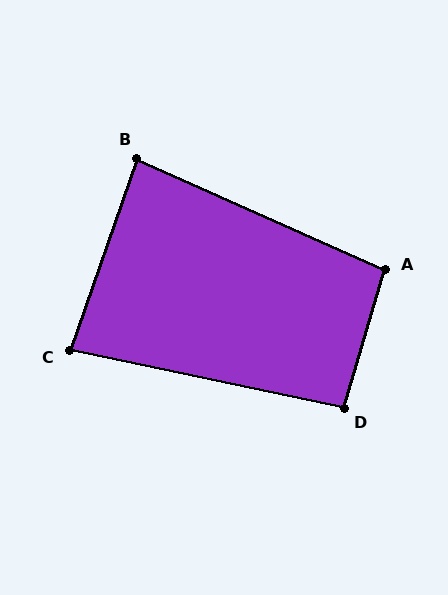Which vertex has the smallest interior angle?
C, at approximately 82 degrees.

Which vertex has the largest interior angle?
A, at approximately 98 degrees.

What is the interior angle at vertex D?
Approximately 95 degrees (approximately right).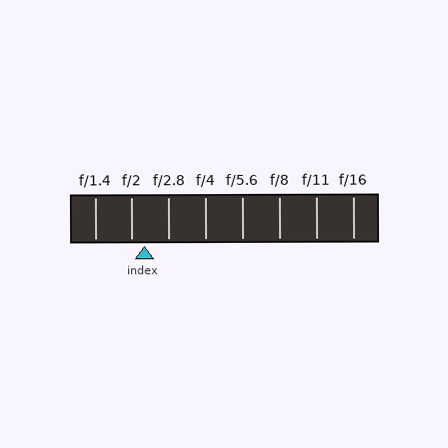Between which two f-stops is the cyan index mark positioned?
The index mark is between f/2 and f/2.8.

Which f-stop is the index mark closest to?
The index mark is closest to f/2.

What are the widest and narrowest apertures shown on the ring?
The widest aperture shown is f/1.4 and the narrowest is f/16.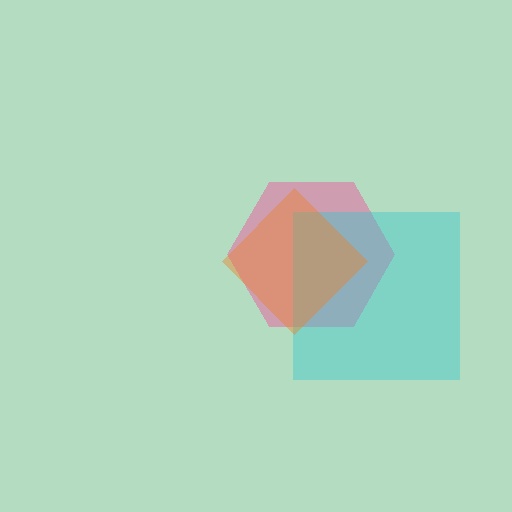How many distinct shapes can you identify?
There are 3 distinct shapes: a pink hexagon, a cyan square, an orange diamond.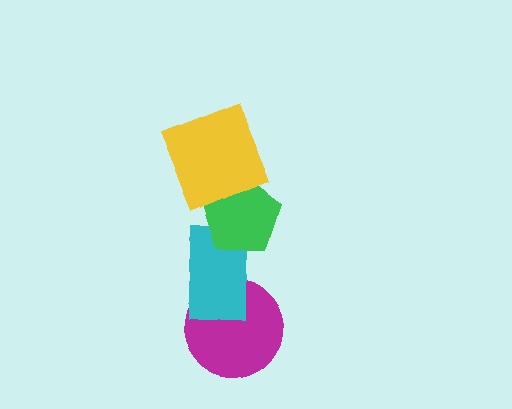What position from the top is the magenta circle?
The magenta circle is 4th from the top.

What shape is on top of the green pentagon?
The yellow square is on top of the green pentagon.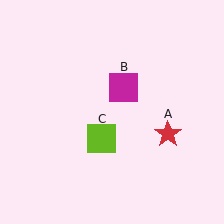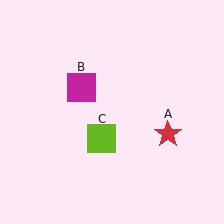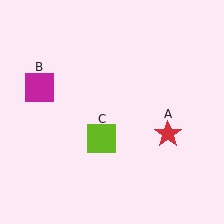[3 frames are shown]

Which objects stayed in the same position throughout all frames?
Red star (object A) and lime square (object C) remained stationary.